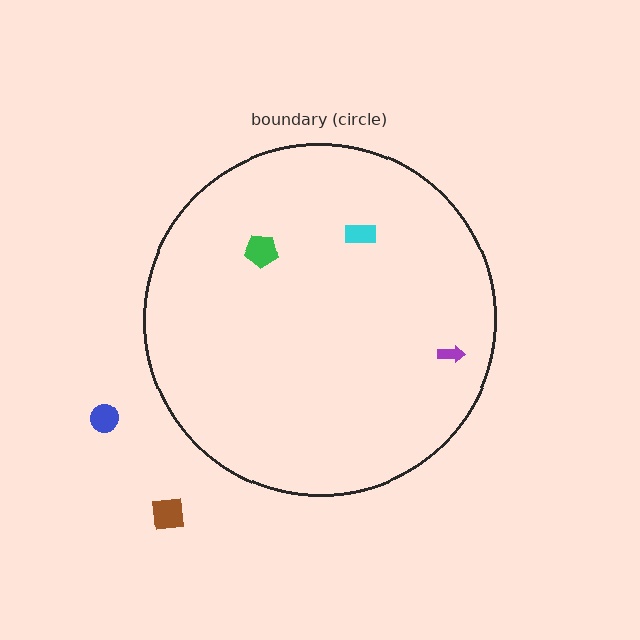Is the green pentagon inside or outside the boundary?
Inside.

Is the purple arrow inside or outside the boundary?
Inside.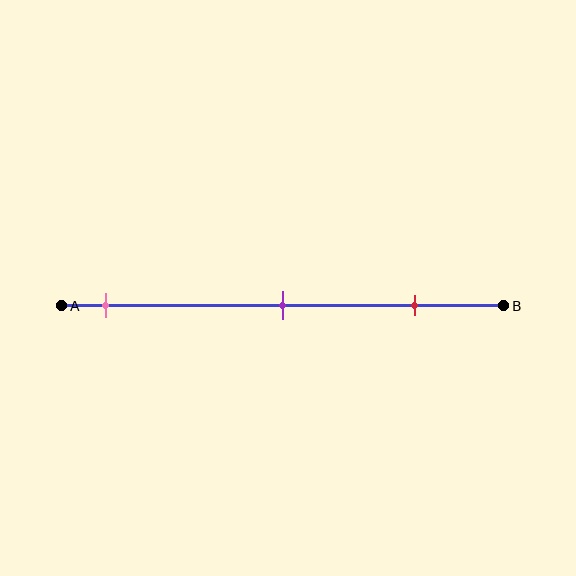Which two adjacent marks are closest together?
The purple and red marks are the closest adjacent pair.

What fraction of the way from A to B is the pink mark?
The pink mark is approximately 10% (0.1) of the way from A to B.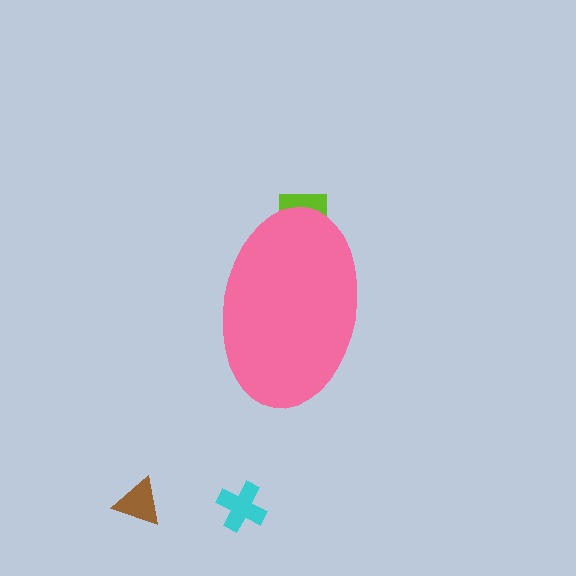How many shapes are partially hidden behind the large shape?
1 shape is partially hidden.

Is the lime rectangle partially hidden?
Yes, the lime rectangle is partially hidden behind the pink ellipse.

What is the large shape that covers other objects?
A pink ellipse.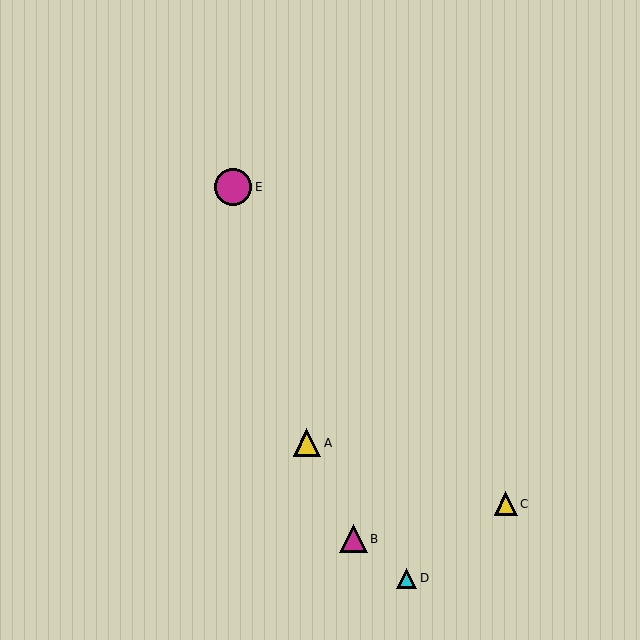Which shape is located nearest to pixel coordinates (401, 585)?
The cyan triangle (labeled D) at (406, 578) is nearest to that location.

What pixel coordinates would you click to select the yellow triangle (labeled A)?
Click at (307, 443) to select the yellow triangle A.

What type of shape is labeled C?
Shape C is a yellow triangle.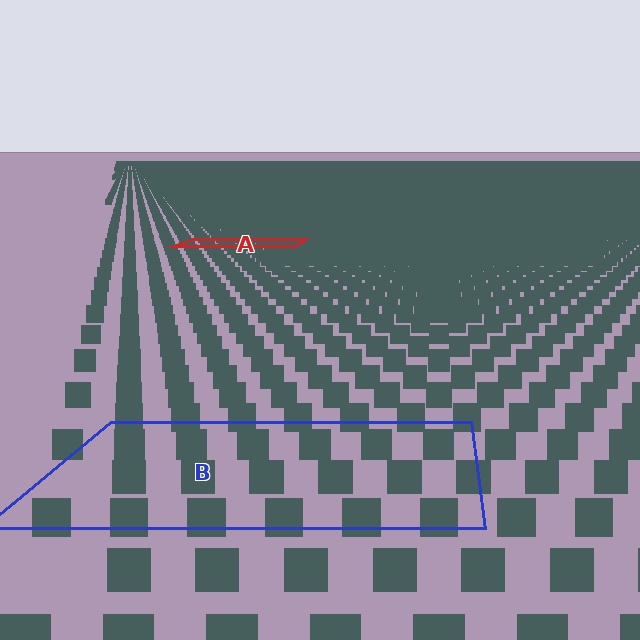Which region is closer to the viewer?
Region B is closer. The texture elements there are larger and more spread out.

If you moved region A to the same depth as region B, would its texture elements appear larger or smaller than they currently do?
They would appear larger. At a closer depth, the same texture elements are projected at a bigger on-screen size.